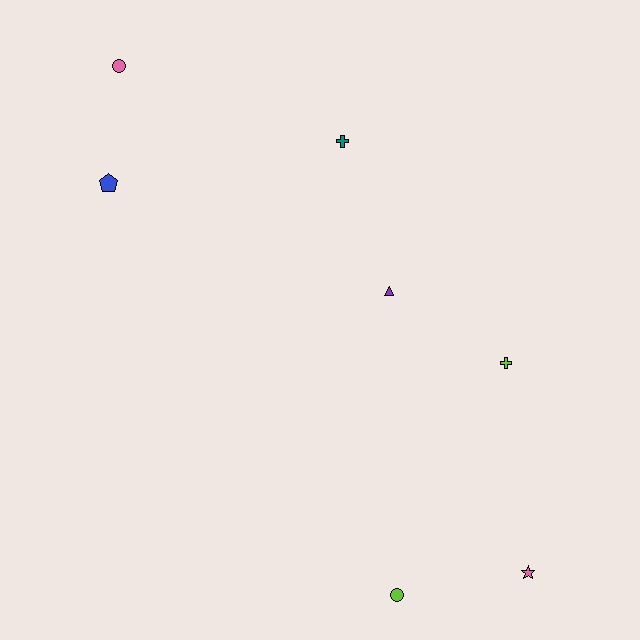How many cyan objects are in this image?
There are no cyan objects.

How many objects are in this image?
There are 7 objects.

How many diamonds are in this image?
There are no diamonds.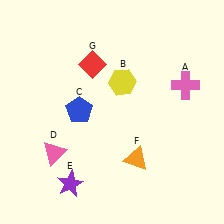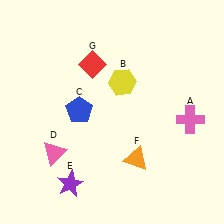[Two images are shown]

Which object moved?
The pink cross (A) moved down.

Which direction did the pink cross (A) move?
The pink cross (A) moved down.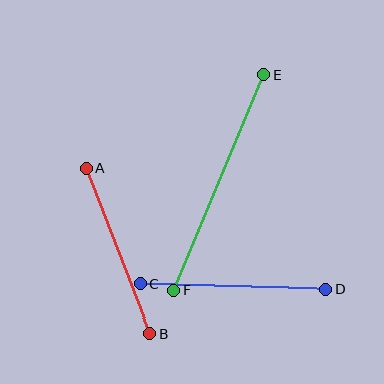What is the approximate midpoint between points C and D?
The midpoint is at approximately (233, 286) pixels.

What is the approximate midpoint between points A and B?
The midpoint is at approximately (118, 251) pixels.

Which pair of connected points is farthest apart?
Points E and F are farthest apart.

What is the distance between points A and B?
The distance is approximately 177 pixels.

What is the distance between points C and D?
The distance is approximately 186 pixels.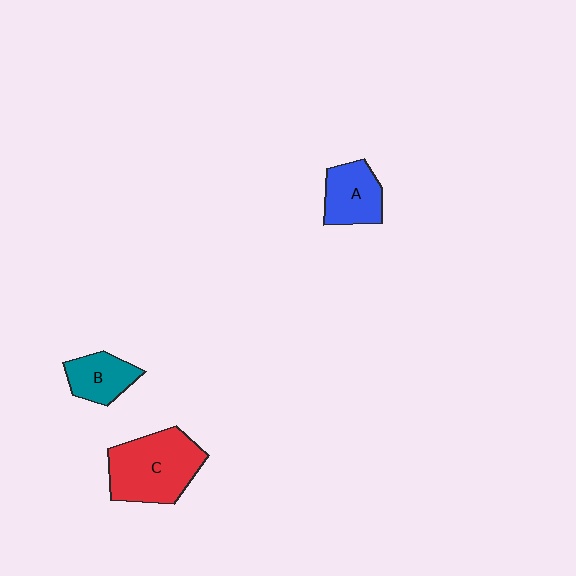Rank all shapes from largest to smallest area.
From largest to smallest: C (red), A (blue), B (teal).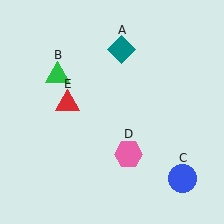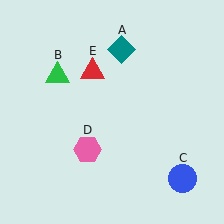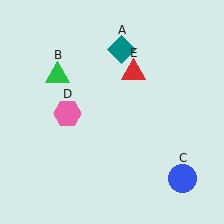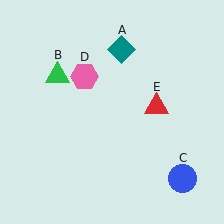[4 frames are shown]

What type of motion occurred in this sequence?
The pink hexagon (object D), red triangle (object E) rotated clockwise around the center of the scene.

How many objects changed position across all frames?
2 objects changed position: pink hexagon (object D), red triangle (object E).